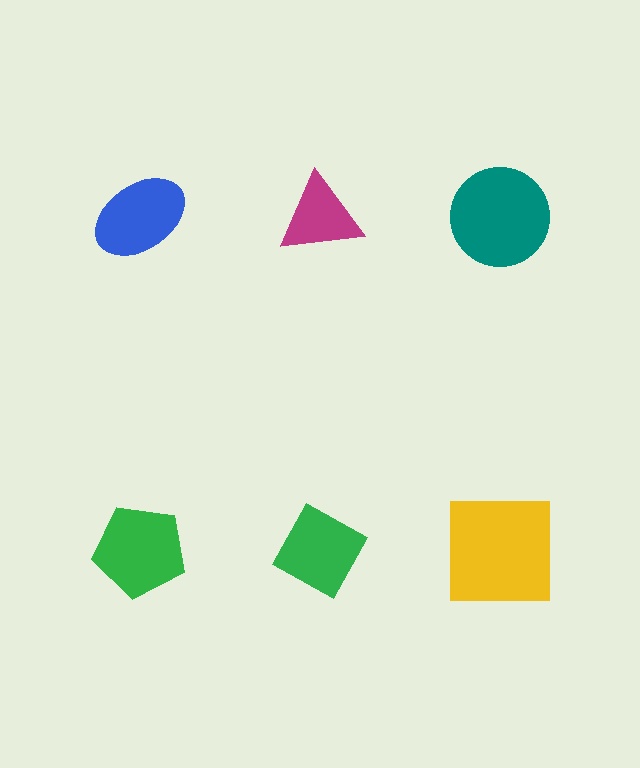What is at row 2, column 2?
A green diamond.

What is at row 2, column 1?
A green pentagon.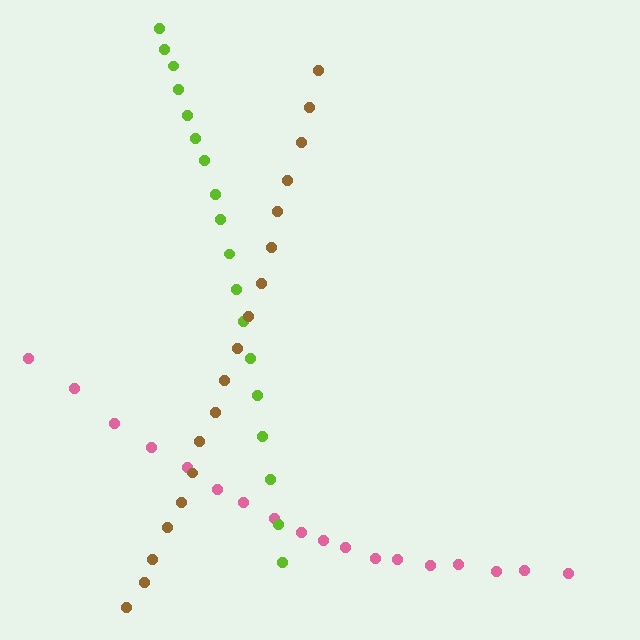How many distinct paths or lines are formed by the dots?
There are 3 distinct paths.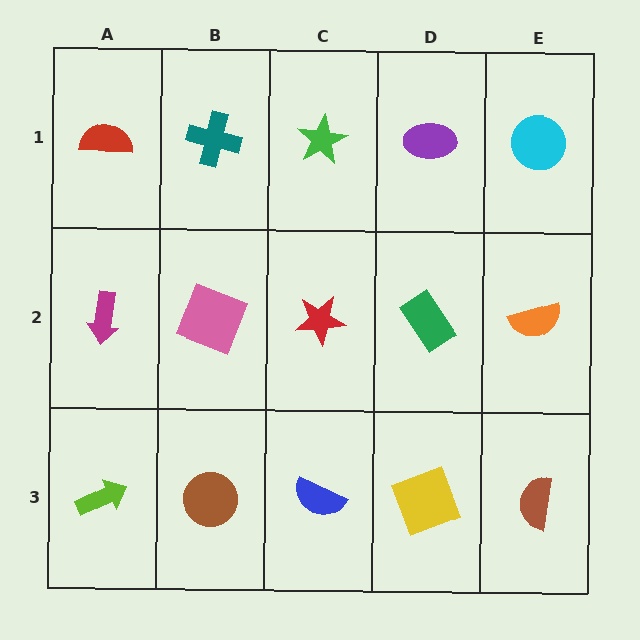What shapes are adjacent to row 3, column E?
An orange semicircle (row 2, column E), a yellow square (row 3, column D).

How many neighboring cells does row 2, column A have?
3.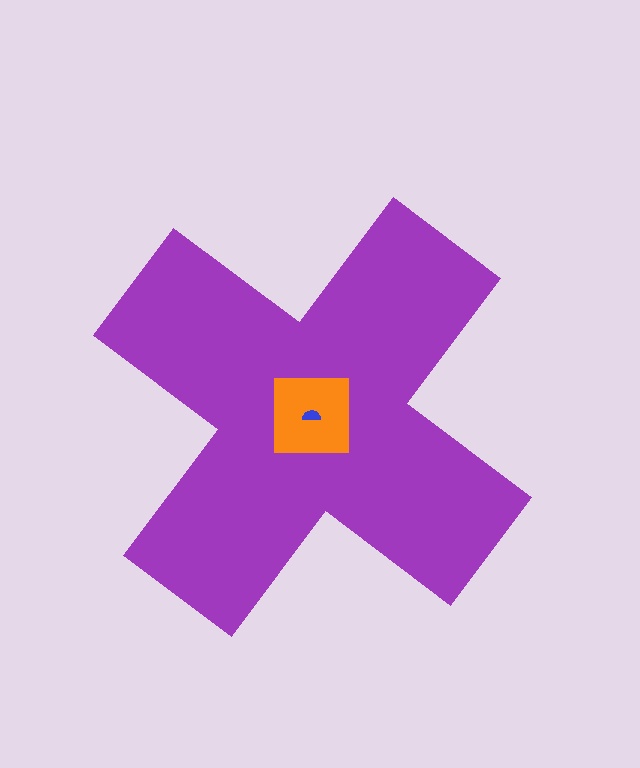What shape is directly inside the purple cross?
The orange square.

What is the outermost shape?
The purple cross.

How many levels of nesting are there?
3.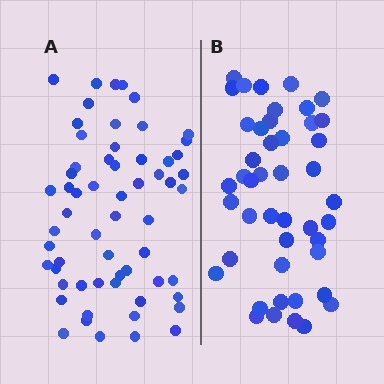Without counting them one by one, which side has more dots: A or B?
Region A (the left region) has more dots.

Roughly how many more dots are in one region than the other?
Region A has approximately 15 more dots than region B.